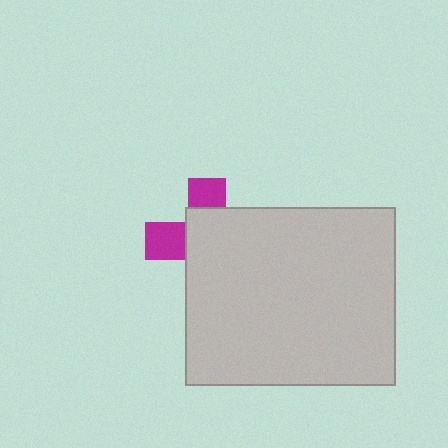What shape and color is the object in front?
The object in front is a light gray rectangle.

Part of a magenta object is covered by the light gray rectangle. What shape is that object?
It is a cross.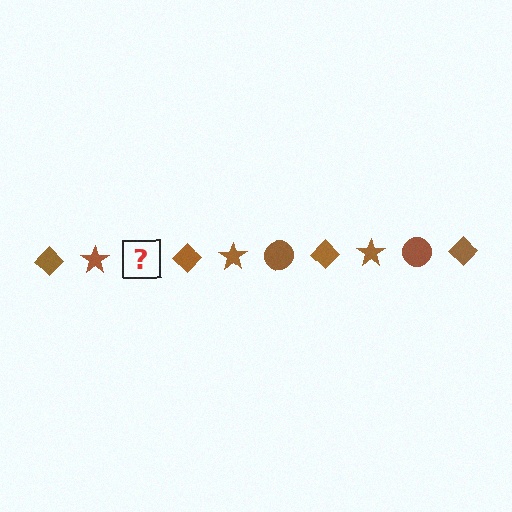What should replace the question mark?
The question mark should be replaced with a brown circle.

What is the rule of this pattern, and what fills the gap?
The rule is that the pattern cycles through diamond, star, circle shapes in brown. The gap should be filled with a brown circle.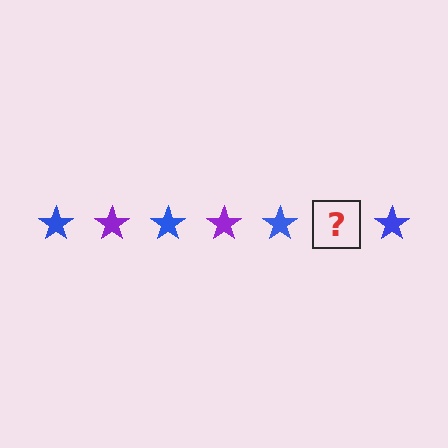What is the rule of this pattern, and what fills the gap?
The rule is that the pattern cycles through blue, purple stars. The gap should be filled with a purple star.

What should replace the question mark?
The question mark should be replaced with a purple star.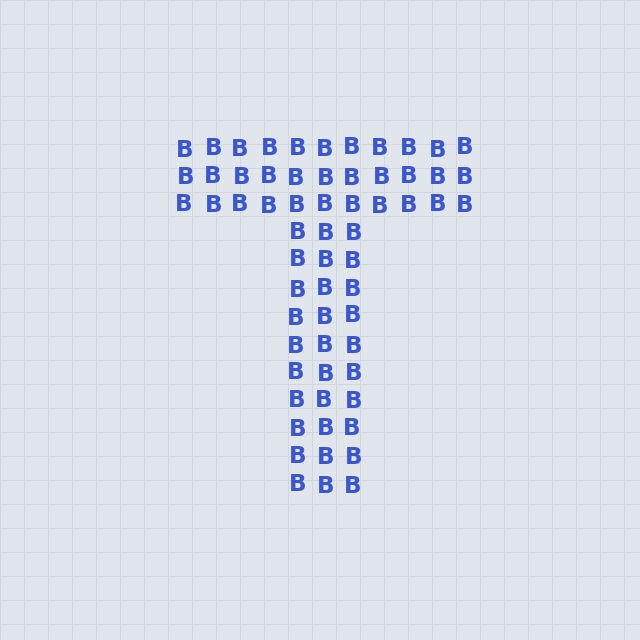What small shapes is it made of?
It is made of small letter B's.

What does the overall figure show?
The overall figure shows the letter T.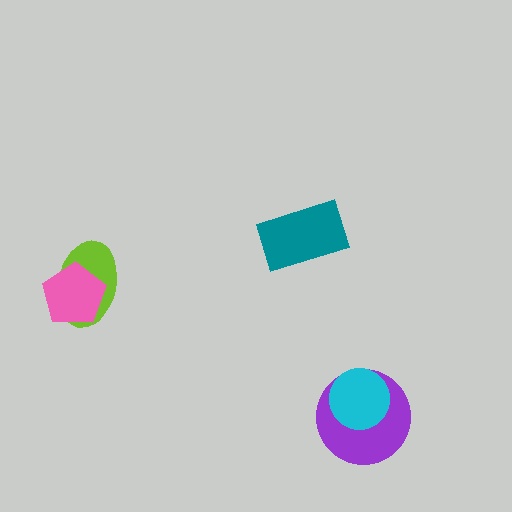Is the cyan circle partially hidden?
No, no other shape covers it.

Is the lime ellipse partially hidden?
Yes, it is partially covered by another shape.